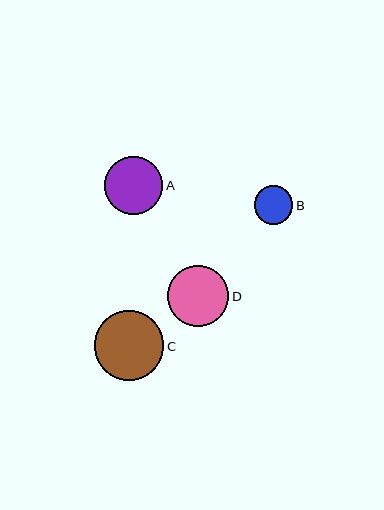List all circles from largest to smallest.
From largest to smallest: C, D, A, B.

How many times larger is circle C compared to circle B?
Circle C is approximately 1.8 times the size of circle B.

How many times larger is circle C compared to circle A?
Circle C is approximately 1.2 times the size of circle A.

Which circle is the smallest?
Circle B is the smallest with a size of approximately 39 pixels.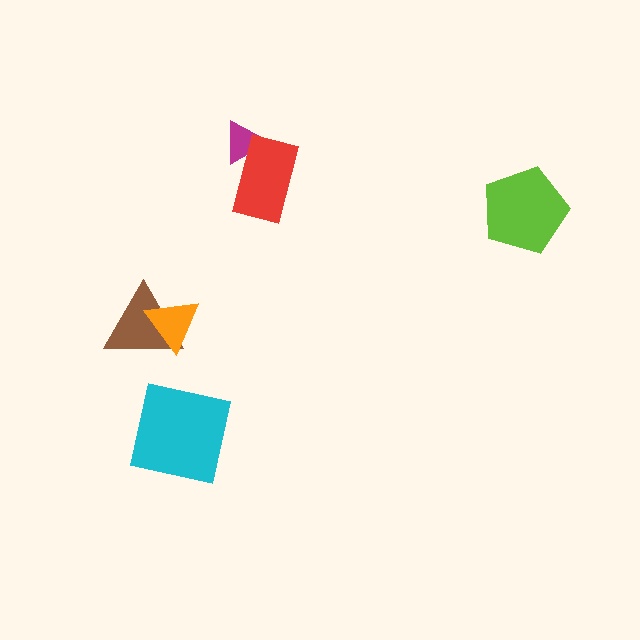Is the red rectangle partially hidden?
No, no other shape covers it.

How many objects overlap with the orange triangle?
1 object overlaps with the orange triangle.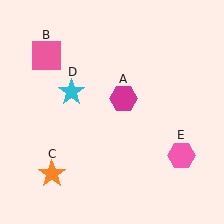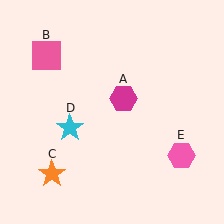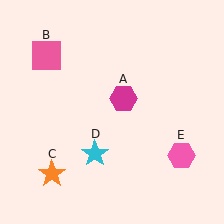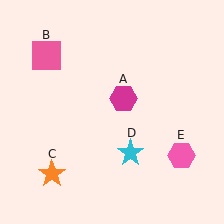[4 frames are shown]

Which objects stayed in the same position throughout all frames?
Magenta hexagon (object A) and pink square (object B) and orange star (object C) and pink hexagon (object E) remained stationary.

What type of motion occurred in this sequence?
The cyan star (object D) rotated counterclockwise around the center of the scene.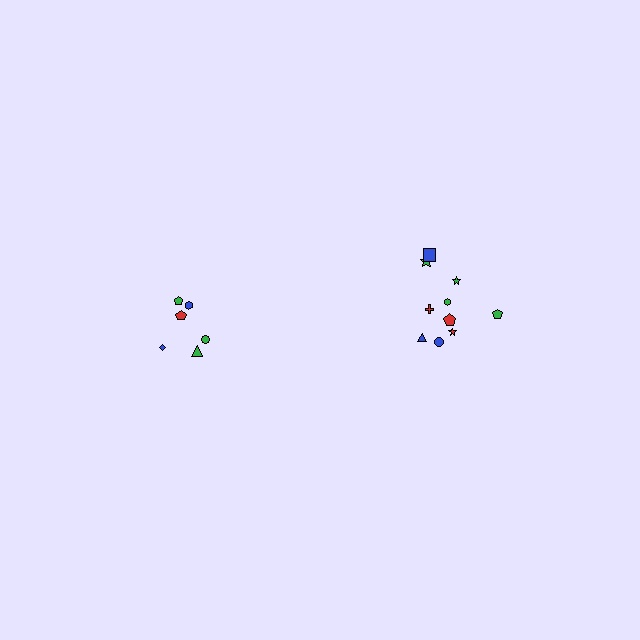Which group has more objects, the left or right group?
The right group.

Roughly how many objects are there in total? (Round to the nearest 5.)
Roughly 15 objects in total.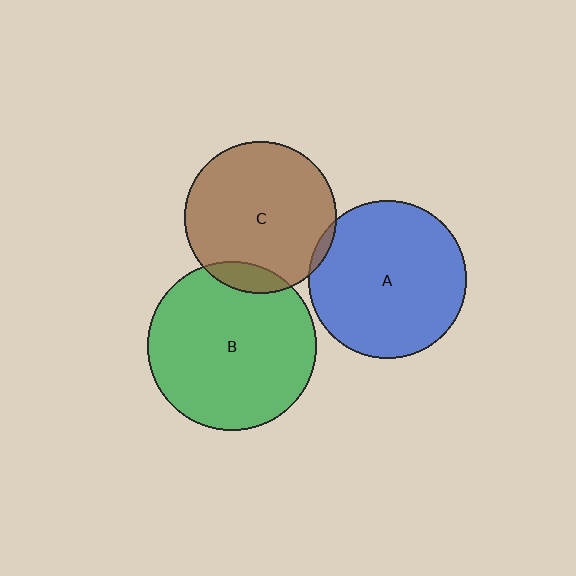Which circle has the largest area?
Circle B (green).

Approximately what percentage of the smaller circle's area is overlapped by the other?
Approximately 5%.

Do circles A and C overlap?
Yes.